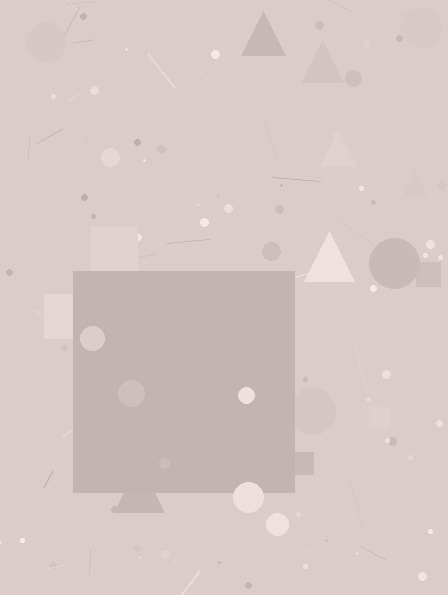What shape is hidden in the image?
A square is hidden in the image.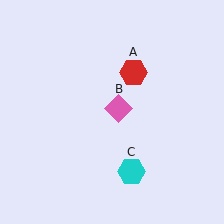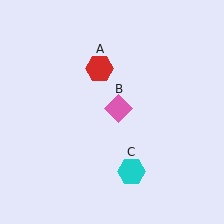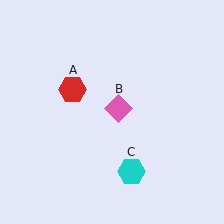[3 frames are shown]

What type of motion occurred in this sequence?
The red hexagon (object A) rotated counterclockwise around the center of the scene.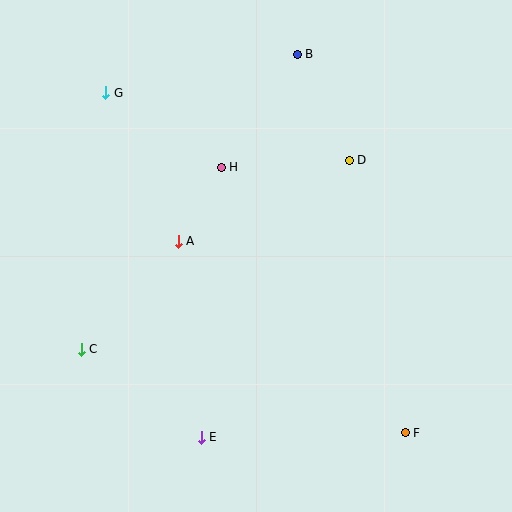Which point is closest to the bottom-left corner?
Point C is closest to the bottom-left corner.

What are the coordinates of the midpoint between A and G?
The midpoint between A and G is at (142, 167).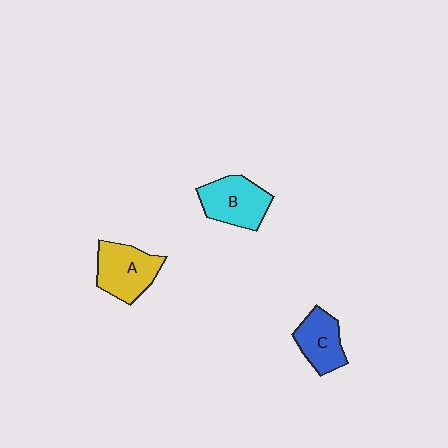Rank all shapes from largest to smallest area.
From largest to smallest: A (yellow), B (cyan), C (blue).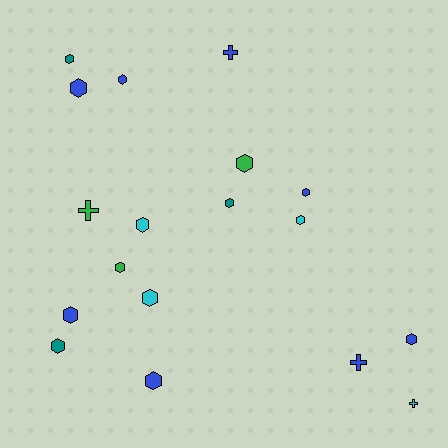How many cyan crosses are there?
There is 1 cyan cross.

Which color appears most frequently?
Blue, with 8 objects.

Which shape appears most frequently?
Hexagon, with 14 objects.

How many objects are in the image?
There are 18 objects.